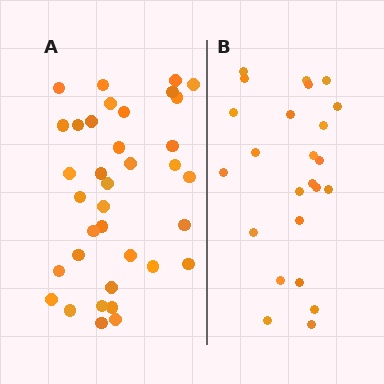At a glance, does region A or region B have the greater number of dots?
Region A (the left region) has more dots.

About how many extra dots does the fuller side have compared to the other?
Region A has roughly 12 or so more dots than region B.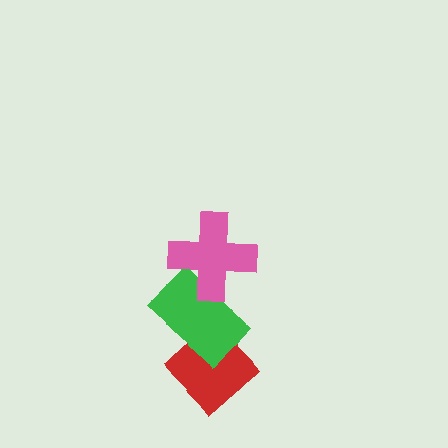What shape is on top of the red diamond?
The green rectangle is on top of the red diamond.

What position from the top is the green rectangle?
The green rectangle is 2nd from the top.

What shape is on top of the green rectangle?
The pink cross is on top of the green rectangle.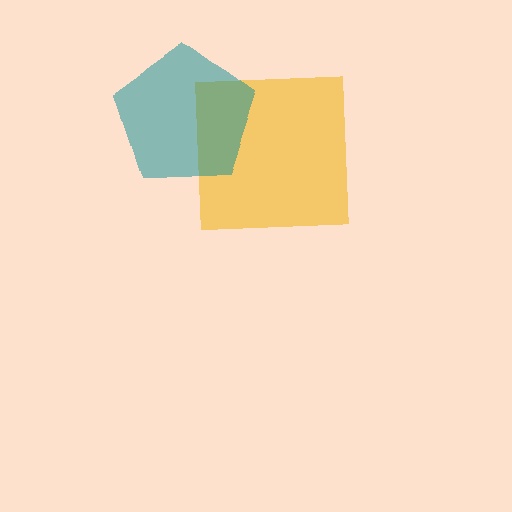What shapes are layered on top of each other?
The layered shapes are: a yellow square, a teal pentagon.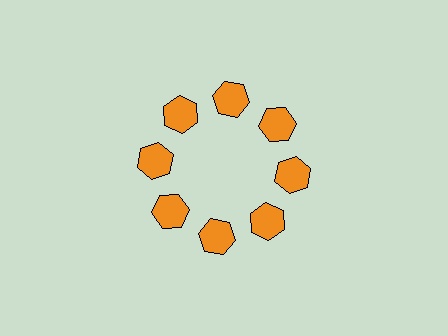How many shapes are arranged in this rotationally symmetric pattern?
There are 8 shapes, arranged in 8 groups of 1.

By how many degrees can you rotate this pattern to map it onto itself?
The pattern maps onto itself every 45 degrees of rotation.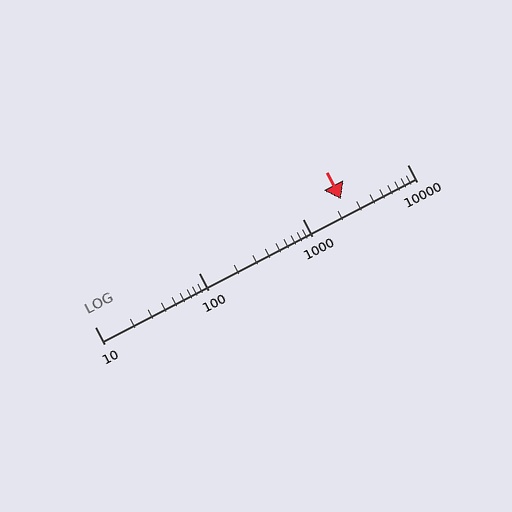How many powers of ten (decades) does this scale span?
The scale spans 3 decades, from 10 to 10000.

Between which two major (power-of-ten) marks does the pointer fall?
The pointer is between 1000 and 10000.